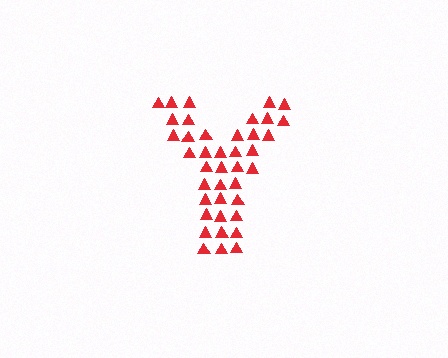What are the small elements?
The small elements are triangles.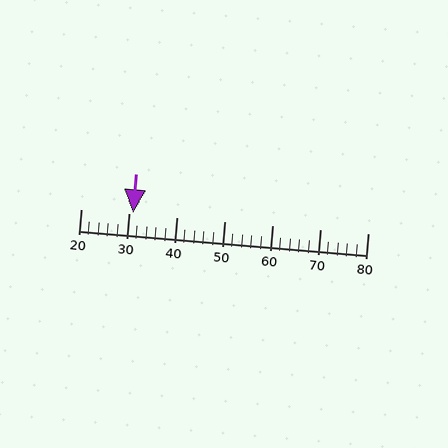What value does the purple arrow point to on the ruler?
The purple arrow points to approximately 31.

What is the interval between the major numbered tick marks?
The major tick marks are spaced 10 units apart.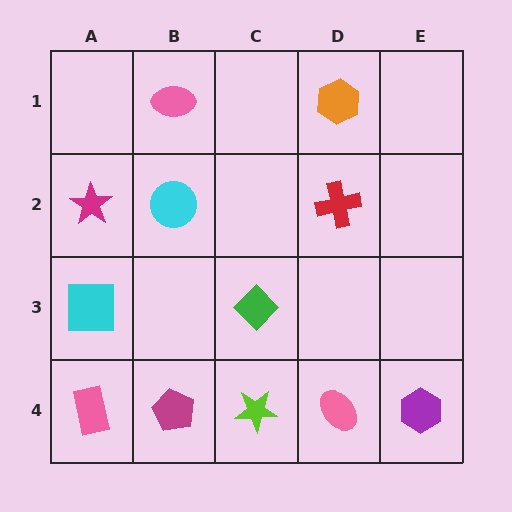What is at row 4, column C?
A lime star.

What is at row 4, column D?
A pink ellipse.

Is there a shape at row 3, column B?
No, that cell is empty.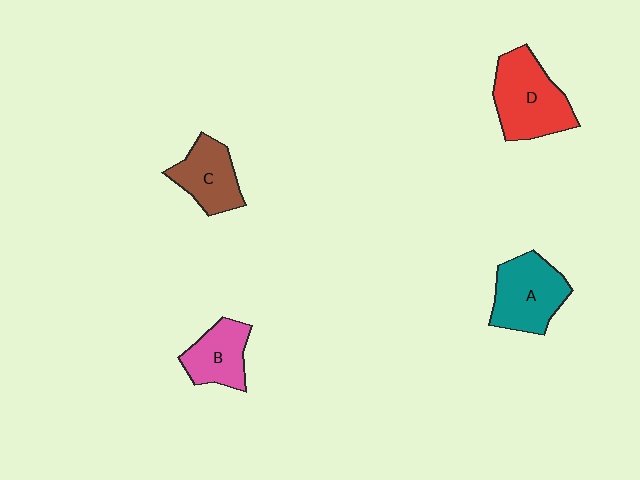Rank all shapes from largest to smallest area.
From largest to smallest: D (red), A (teal), C (brown), B (pink).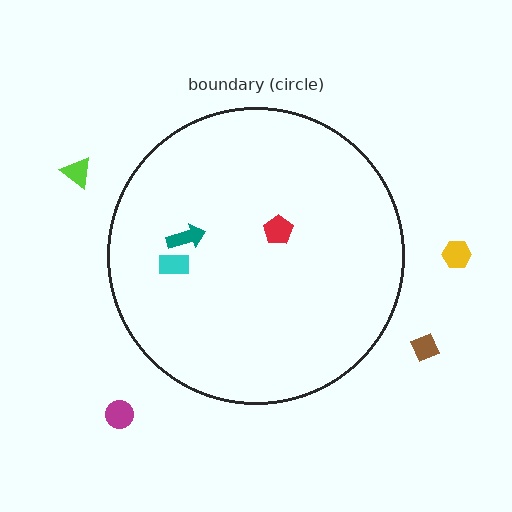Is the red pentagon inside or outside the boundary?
Inside.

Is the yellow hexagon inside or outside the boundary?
Outside.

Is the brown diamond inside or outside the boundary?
Outside.